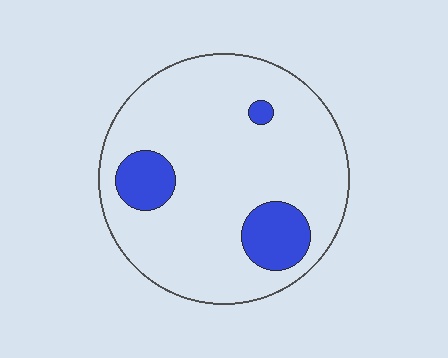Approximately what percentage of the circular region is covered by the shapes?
Approximately 15%.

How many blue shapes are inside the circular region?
3.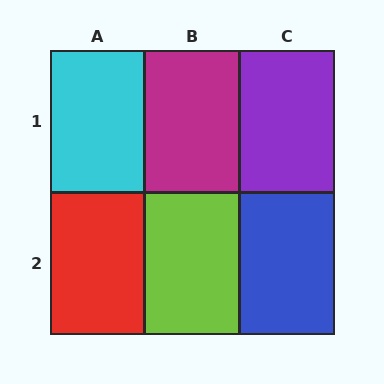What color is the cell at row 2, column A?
Red.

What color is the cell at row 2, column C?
Blue.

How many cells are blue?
1 cell is blue.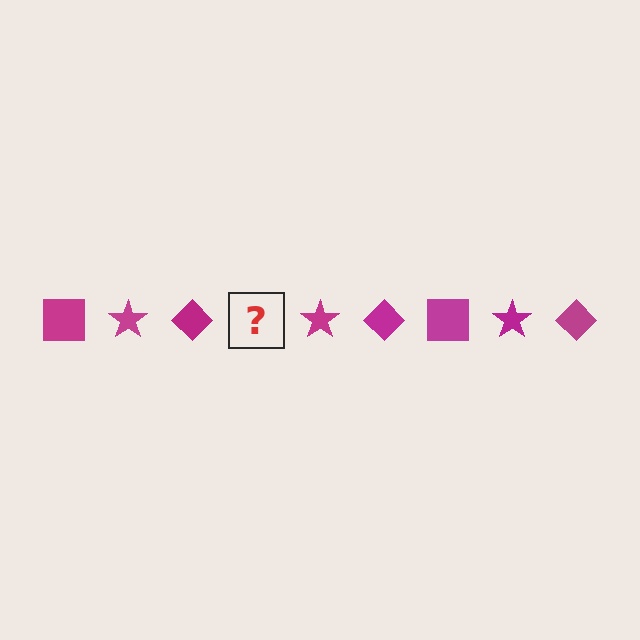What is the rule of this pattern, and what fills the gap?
The rule is that the pattern cycles through square, star, diamond shapes in magenta. The gap should be filled with a magenta square.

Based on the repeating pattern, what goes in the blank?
The blank should be a magenta square.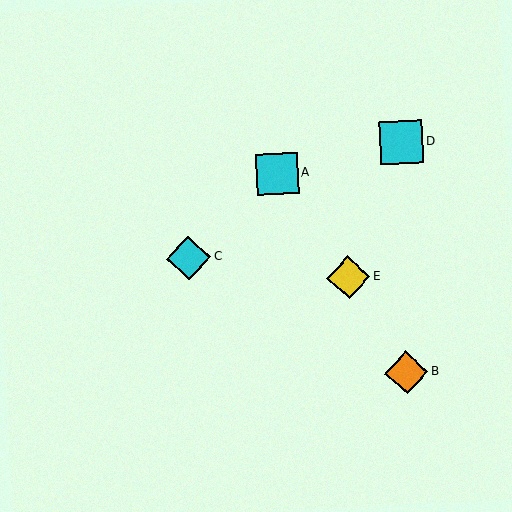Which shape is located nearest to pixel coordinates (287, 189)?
The cyan square (labeled A) at (277, 174) is nearest to that location.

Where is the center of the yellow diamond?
The center of the yellow diamond is at (348, 278).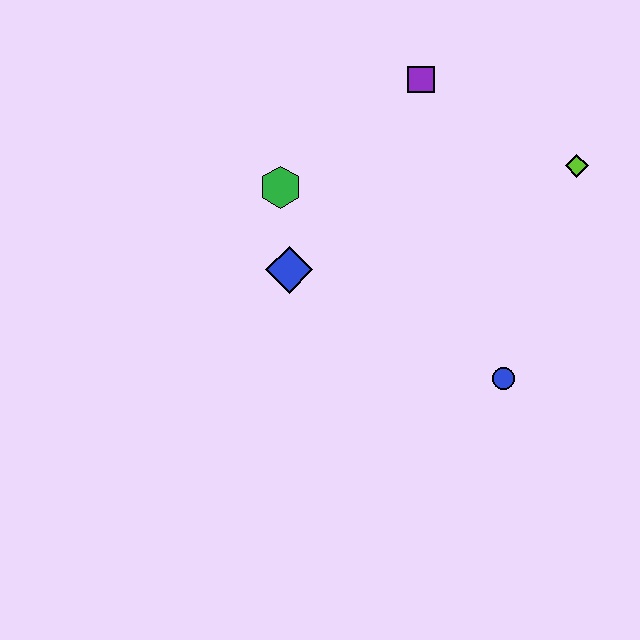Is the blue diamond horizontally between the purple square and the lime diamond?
No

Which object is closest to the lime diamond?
The purple square is closest to the lime diamond.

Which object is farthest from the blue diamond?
The lime diamond is farthest from the blue diamond.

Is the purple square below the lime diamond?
No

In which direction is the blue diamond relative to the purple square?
The blue diamond is below the purple square.